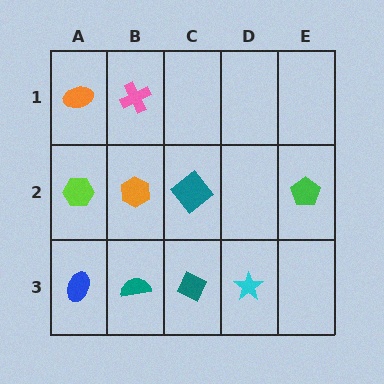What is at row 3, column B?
A teal semicircle.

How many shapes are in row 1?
2 shapes.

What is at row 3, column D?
A cyan star.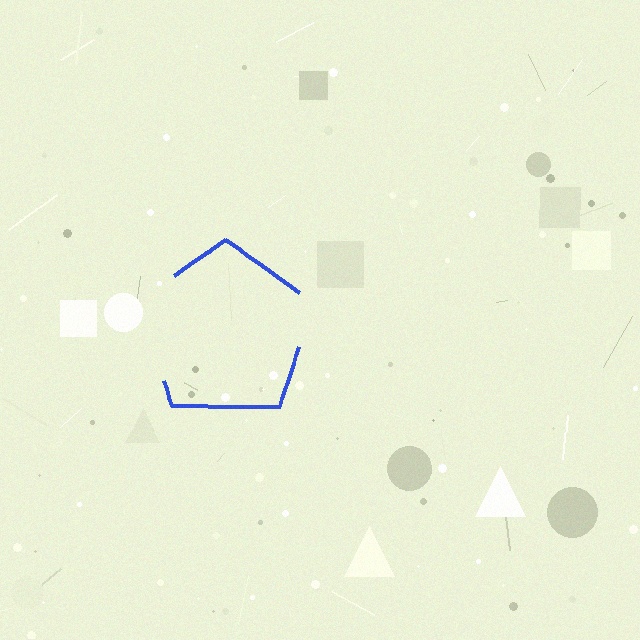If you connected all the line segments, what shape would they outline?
They would outline a pentagon.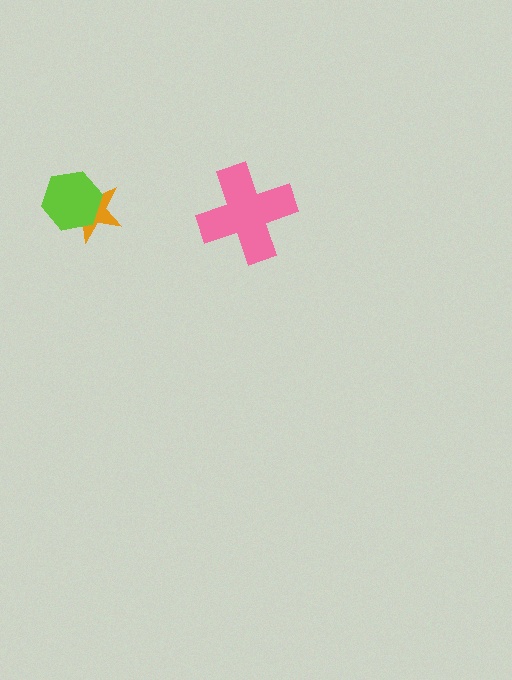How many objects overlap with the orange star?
1 object overlaps with the orange star.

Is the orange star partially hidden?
Yes, it is partially covered by another shape.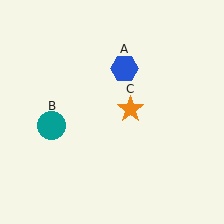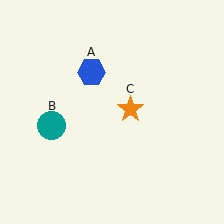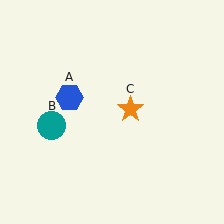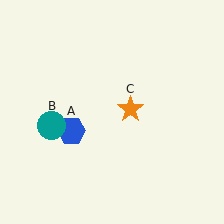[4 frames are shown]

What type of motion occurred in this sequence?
The blue hexagon (object A) rotated counterclockwise around the center of the scene.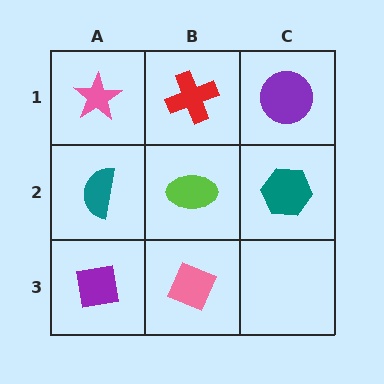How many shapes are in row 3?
2 shapes.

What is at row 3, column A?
A purple square.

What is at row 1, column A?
A pink star.